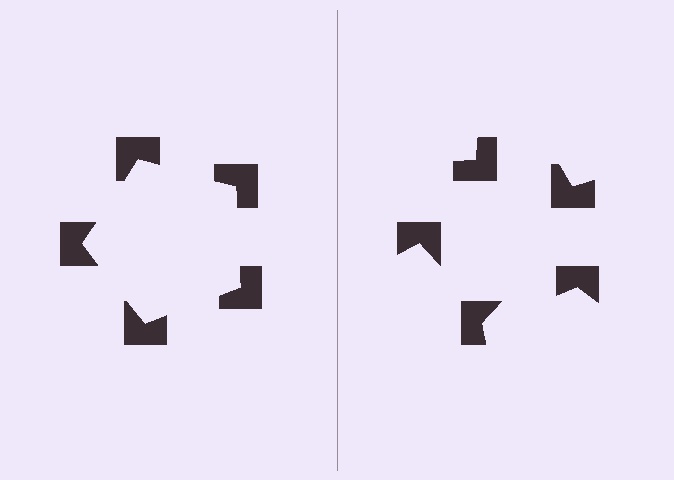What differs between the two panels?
The notched squares are positioned identically on both sides; only the wedge orientations differ. On the left they align to a pentagon; on the right they are misaligned.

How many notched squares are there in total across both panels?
10 — 5 on each side.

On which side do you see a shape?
An illusory pentagon appears on the left side. On the right side the wedge cuts are rotated, so no coherent shape forms.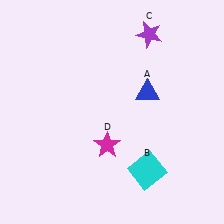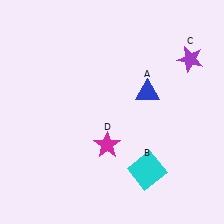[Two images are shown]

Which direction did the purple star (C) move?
The purple star (C) moved right.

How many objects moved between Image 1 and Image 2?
1 object moved between the two images.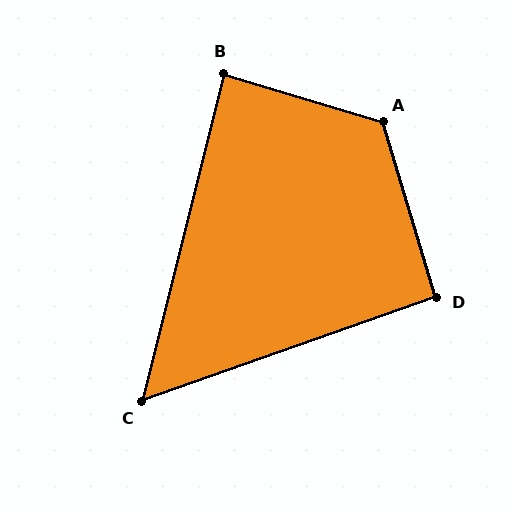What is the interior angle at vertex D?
Approximately 93 degrees (approximately right).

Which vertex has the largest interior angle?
A, at approximately 123 degrees.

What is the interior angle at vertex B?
Approximately 87 degrees (approximately right).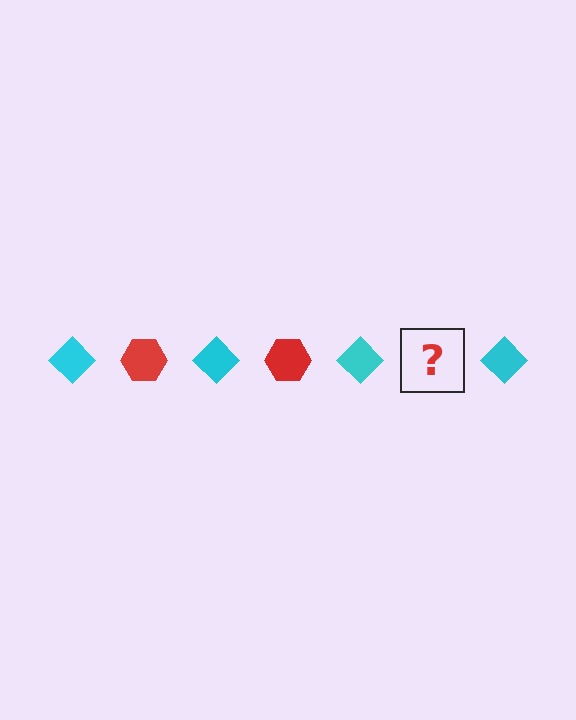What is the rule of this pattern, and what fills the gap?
The rule is that the pattern alternates between cyan diamond and red hexagon. The gap should be filled with a red hexagon.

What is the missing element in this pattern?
The missing element is a red hexagon.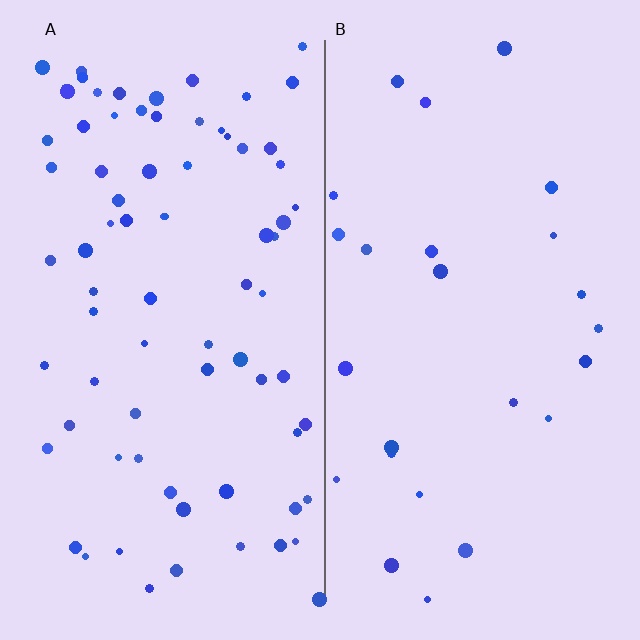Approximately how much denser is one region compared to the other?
Approximately 3.1× — region A over region B.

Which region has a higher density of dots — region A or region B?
A (the left).